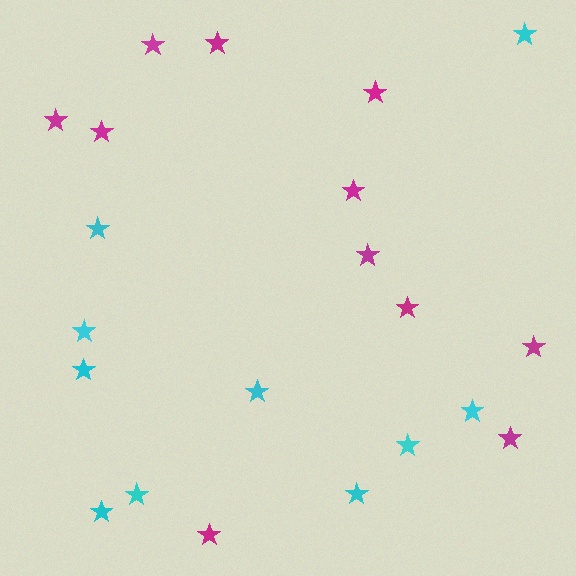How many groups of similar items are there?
There are 2 groups: one group of magenta stars (11) and one group of cyan stars (10).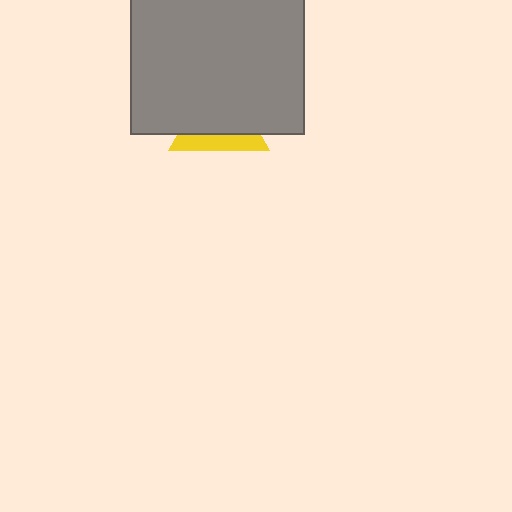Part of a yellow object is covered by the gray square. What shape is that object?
It is a triangle.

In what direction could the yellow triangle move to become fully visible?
The yellow triangle could move down. That would shift it out from behind the gray square entirely.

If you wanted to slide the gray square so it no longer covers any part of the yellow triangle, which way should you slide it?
Slide it up — that is the most direct way to separate the two shapes.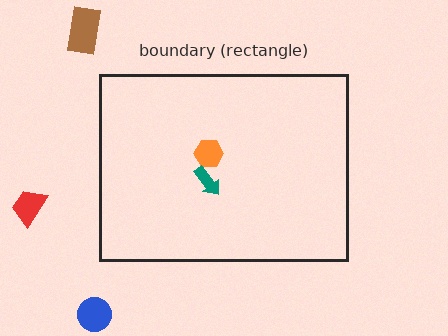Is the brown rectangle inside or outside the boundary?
Outside.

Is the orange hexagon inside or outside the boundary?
Inside.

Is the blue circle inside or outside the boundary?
Outside.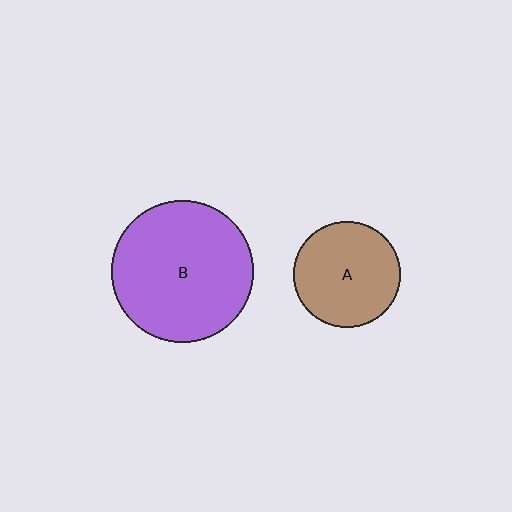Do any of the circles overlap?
No, none of the circles overlap.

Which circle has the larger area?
Circle B (purple).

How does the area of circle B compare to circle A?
Approximately 1.8 times.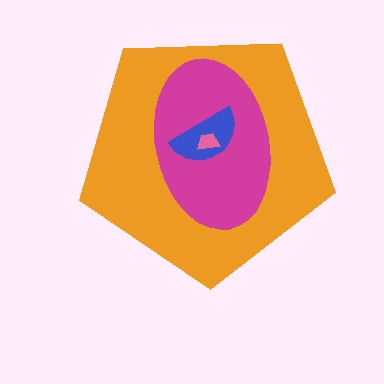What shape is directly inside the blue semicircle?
The pink trapezoid.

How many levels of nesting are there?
4.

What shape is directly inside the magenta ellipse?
The blue semicircle.